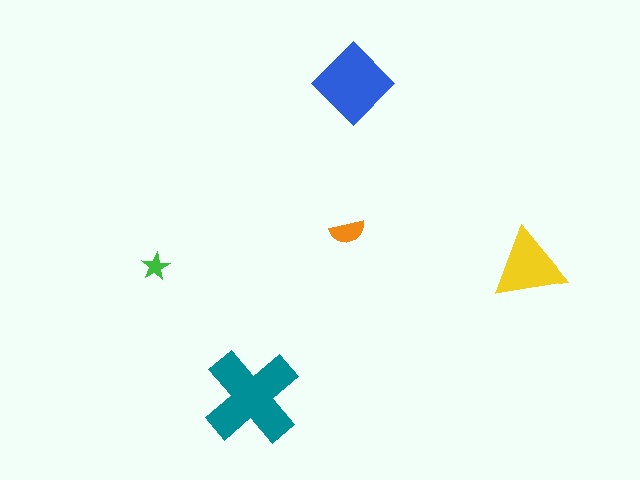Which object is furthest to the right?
The yellow triangle is rightmost.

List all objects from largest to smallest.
The teal cross, the blue diamond, the yellow triangle, the orange semicircle, the green star.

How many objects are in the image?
There are 5 objects in the image.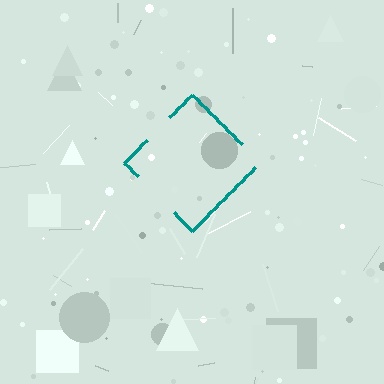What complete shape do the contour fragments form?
The contour fragments form a diamond.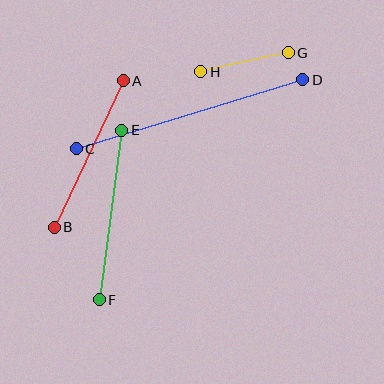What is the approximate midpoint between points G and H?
The midpoint is at approximately (245, 62) pixels.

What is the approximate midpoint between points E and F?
The midpoint is at approximately (111, 215) pixels.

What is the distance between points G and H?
The distance is approximately 90 pixels.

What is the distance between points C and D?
The distance is approximately 237 pixels.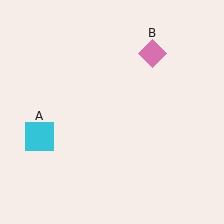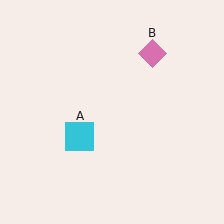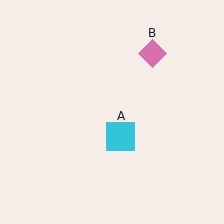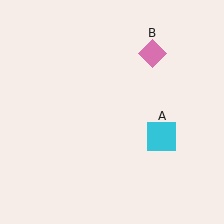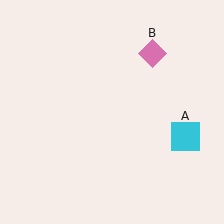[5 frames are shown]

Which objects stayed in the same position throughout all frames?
Pink diamond (object B) remained stationary.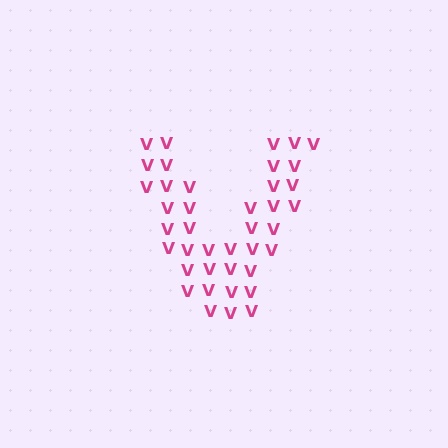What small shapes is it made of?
It is made of small letter V's.